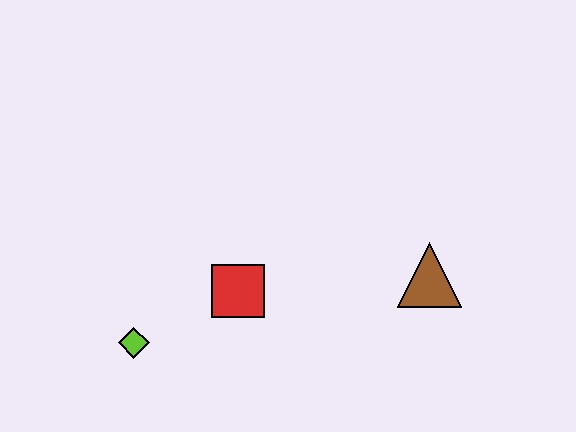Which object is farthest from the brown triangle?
The lime diamond is farthest from the brown triangle.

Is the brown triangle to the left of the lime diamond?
No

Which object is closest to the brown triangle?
The red square is closest to the brown triangle.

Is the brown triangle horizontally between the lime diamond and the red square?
No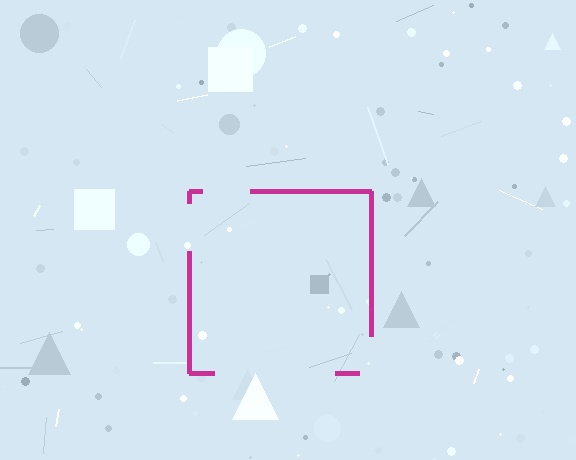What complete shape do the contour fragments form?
The contour fragments form a square.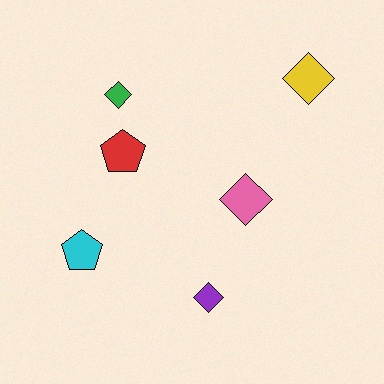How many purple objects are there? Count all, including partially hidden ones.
There is 1 purple object.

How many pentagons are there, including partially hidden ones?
There are 2 pentagons.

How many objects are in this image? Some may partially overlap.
There are 6 objects.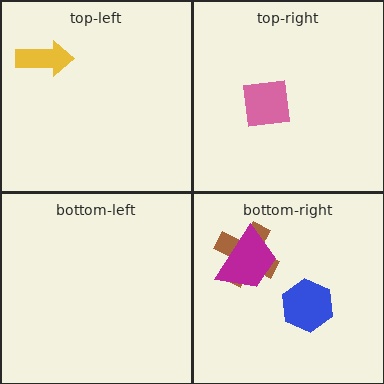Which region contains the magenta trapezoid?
The bottom-right region.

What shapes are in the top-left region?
The yellow arrow.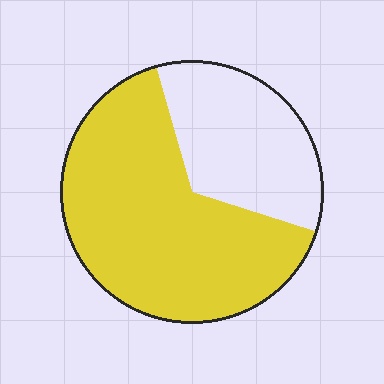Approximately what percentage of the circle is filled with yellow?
Approximately 65%.